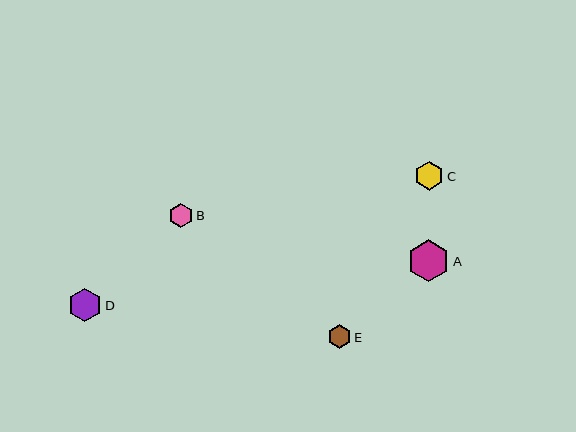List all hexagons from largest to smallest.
From largest to smallest: A, D, C, B, E.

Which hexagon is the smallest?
Hexagon E is the smallest with a size of approximately 23 pixels.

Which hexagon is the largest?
Hexagon A is the largest with a size of approximately 42 pixels.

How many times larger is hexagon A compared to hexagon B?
Hexagon A is approximately 1.7 times the size of hexagon B.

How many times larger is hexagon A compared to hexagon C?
Hexagon A is approximately 1.4 times the size of hexagon C.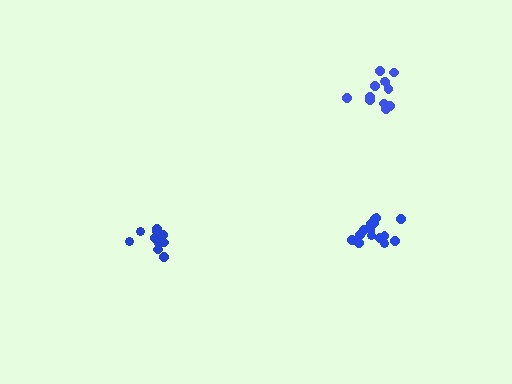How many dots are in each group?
Group 1: 12 dots, Group 2: 10 dots, Group 3: 15 dots (37 total).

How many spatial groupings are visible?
There are 3 spatial groupings.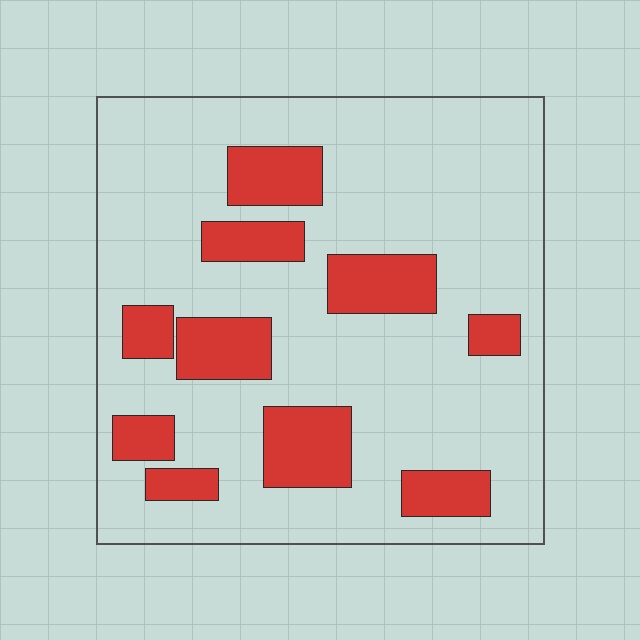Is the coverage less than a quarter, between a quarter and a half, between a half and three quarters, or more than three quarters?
Less than a quarter.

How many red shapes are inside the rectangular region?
10.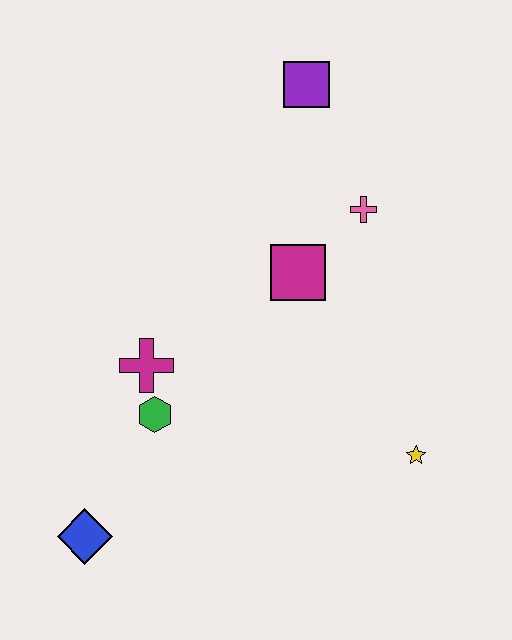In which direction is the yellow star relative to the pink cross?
The yellow star is below the pink cross.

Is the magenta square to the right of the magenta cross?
Yes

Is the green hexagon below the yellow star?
No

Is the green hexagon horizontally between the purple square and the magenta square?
No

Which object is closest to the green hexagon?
The magenta cross is closest to the green hexagon.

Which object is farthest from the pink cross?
The blue diamond is farthest from the pink cross.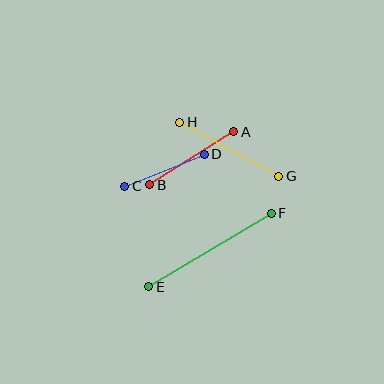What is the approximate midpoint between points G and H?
The midpoint is at approximately (229, 149) pixels.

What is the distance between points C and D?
The distance is approximately 86 pixels.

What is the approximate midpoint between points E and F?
The midpoint is at approximately (210, 250) pixels.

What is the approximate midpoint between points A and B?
The midpoint is at approximately (192, 158) pixels.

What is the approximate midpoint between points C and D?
The midpoint is at approximately (164, 170) pixels.